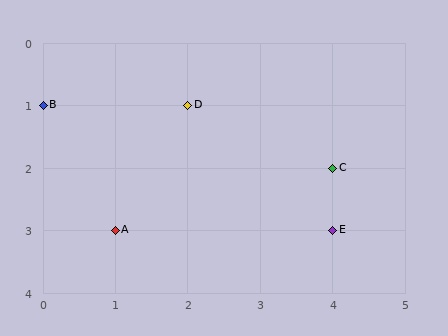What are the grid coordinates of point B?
Point B is at grid coordinates (0, 1).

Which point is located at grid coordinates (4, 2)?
Point C is at (4, 2).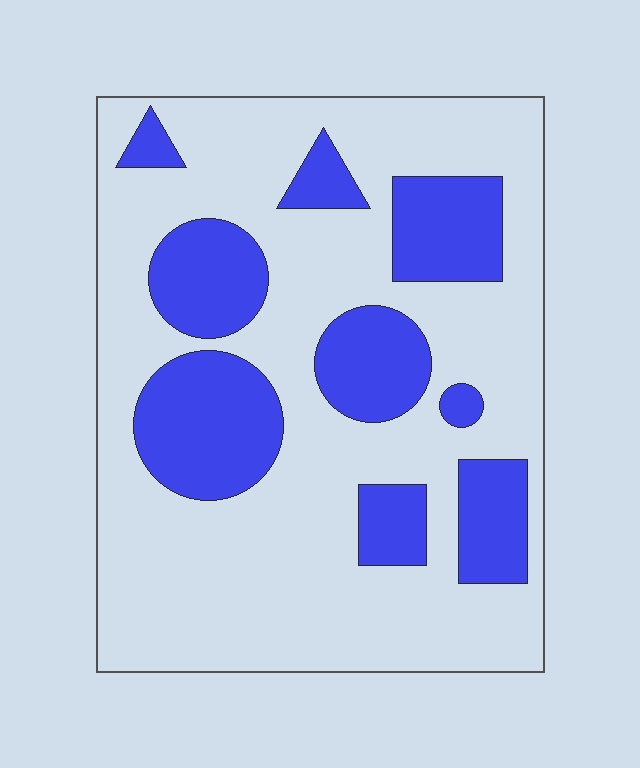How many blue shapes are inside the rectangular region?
9.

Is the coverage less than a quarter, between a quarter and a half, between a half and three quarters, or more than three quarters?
Between a quarter and a half.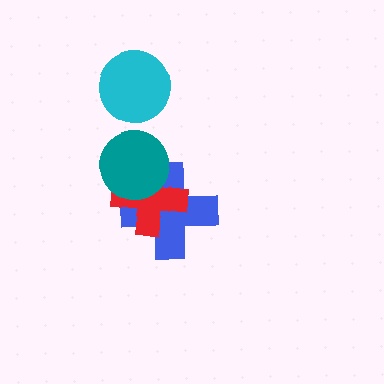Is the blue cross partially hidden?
Yes, it is partially covered by another shape.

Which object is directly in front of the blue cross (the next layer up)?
The red cross is directly in front of the blue cross.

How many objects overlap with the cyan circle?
0 objects overlap with the cyan circle.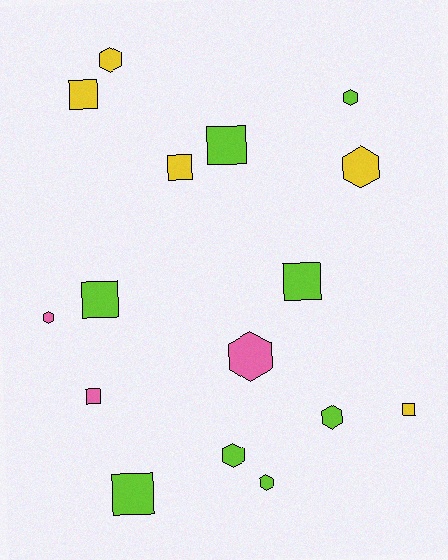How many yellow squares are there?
There are 3 yellow squares.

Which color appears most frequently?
Lime, with 8 objects.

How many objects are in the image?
There are 16 objects.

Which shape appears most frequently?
Square, with 8 objects.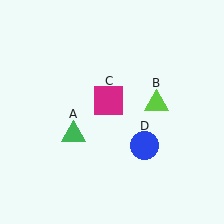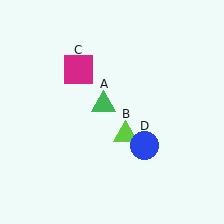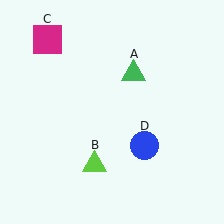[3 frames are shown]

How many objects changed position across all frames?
3 objects changed position: green triangle (object A), lime triangle (object B), magenta square (object C).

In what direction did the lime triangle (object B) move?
The lime triangle (object B) moved down and to the left.